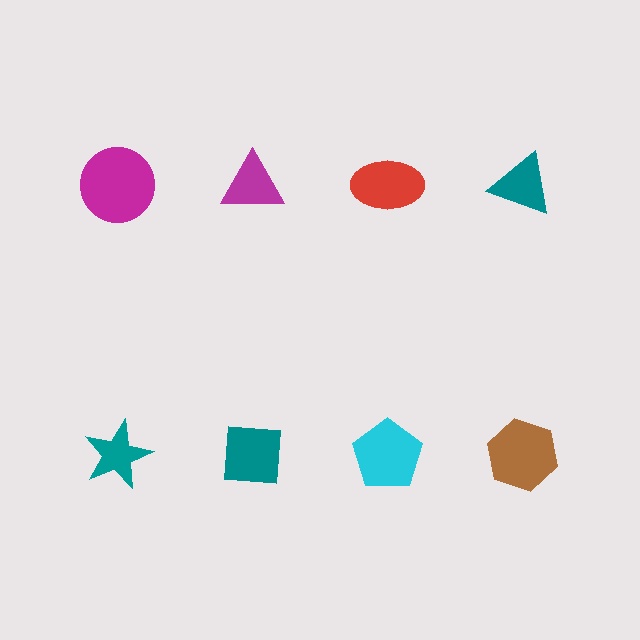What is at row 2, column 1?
A teal star.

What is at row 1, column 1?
A magenta circle.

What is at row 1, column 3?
A red ellipse.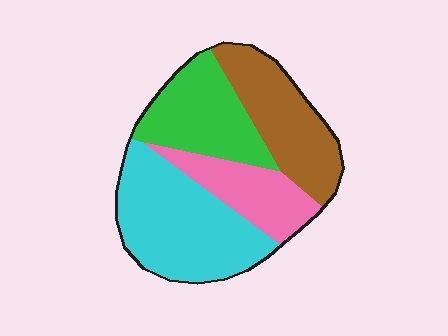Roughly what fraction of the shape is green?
Green covers around 25% of the shape.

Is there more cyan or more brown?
Cyan.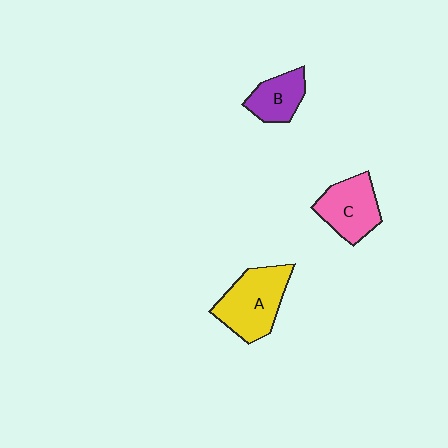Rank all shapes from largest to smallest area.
From largest to smallest: A (yellow), C (pink), B (purple).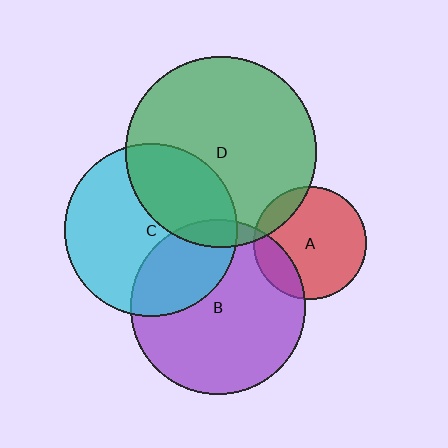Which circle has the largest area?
Circle D (green).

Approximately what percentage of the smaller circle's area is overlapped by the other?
Approximately 35%.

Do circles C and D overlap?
Yes.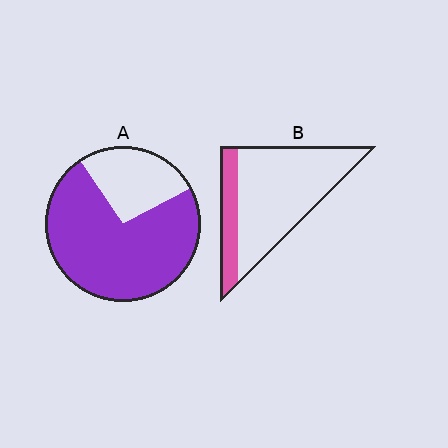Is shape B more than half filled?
No.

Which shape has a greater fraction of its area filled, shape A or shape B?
Shape A.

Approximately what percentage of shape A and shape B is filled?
A is approximately 75% and B is approximately 20%.